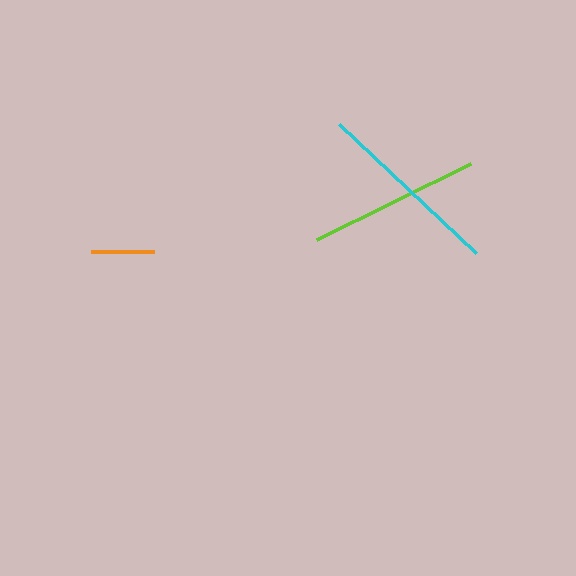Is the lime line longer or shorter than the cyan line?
The cyan line is longer than the lime line.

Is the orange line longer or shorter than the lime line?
The lime line is longer than the orange line.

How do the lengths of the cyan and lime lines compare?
The cyan and lime lines are approximately the same length.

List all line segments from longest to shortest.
From longest to shortest: cyan, lime, orange.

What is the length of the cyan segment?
The cyan segment is approximately 189 pixels long.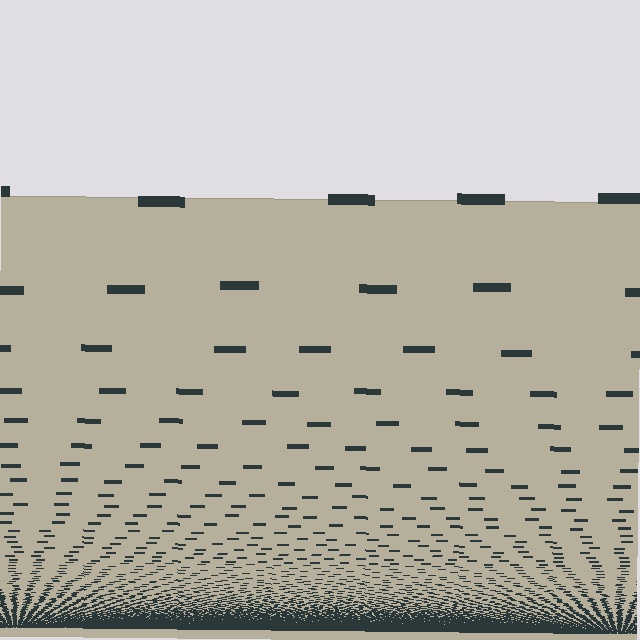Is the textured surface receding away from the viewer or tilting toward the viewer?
The surface appears to tilt toward the viewer. Texture elements get larger and sparser toward the top.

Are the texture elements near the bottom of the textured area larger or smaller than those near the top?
Smaller. The gradient is inverted — elements near the bottom are smaller and denser.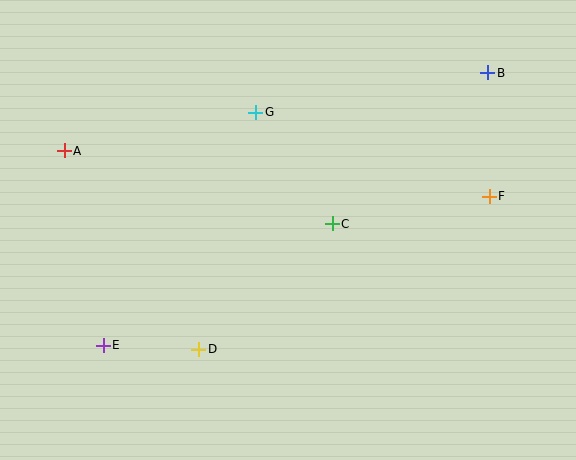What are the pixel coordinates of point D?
Point D is at (199, 349).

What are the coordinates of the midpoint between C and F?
The midpoint between C and F is at (411, 210).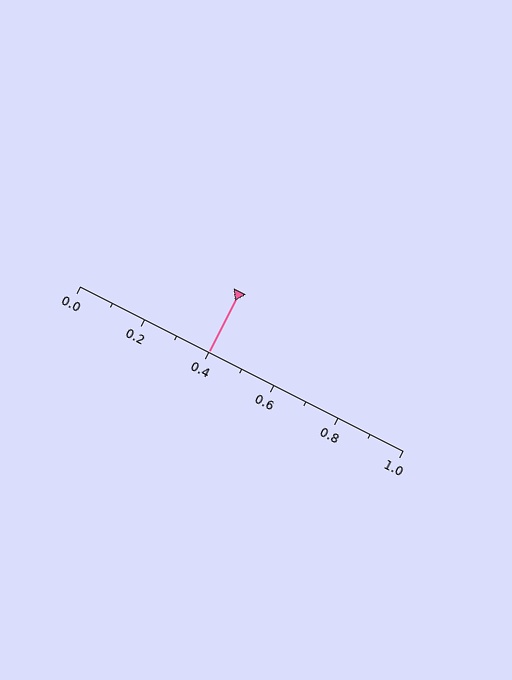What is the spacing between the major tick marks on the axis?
The major ticks are spaced 0.2 apart.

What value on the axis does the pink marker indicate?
The marker indicates approximately 0.4.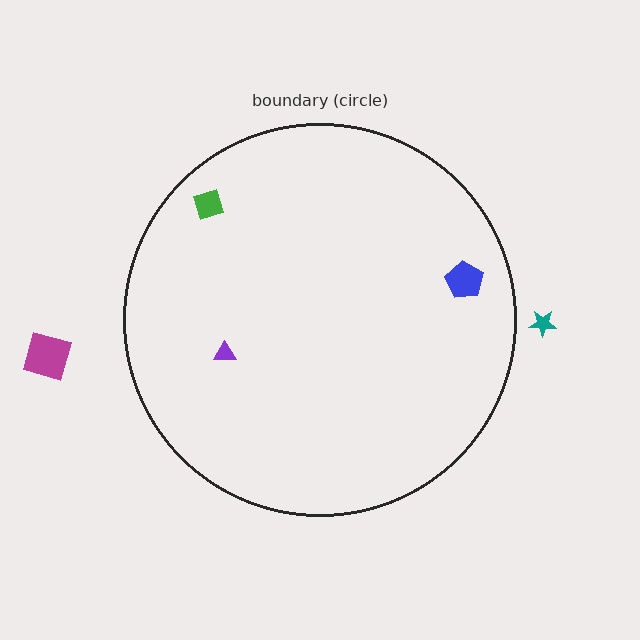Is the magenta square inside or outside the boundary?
Outside.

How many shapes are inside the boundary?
3 inside, 2 outside.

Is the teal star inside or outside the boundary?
Outside.